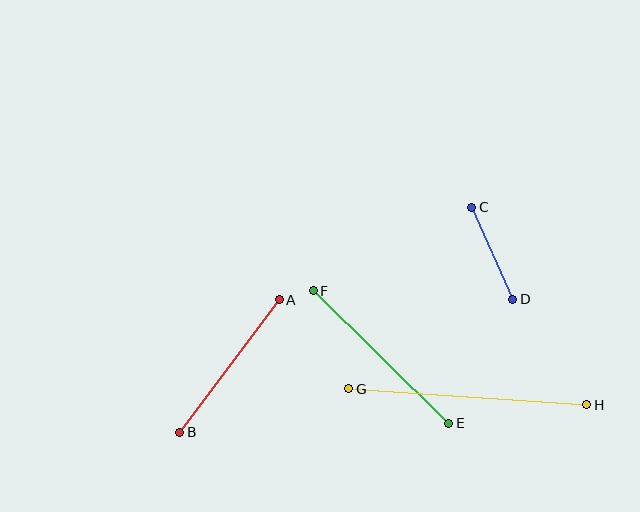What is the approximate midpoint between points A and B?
The midpoint is at approximately (230, 366) pixels.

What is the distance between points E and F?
The distance is approximately 190 pixels.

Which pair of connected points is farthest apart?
Points G and H are farthest apart.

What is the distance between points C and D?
The distance is approximately 101 pixels.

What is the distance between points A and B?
The distance is approximately 166 pixels.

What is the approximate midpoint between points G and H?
The midpoint is at approximately (468, 397) pixels.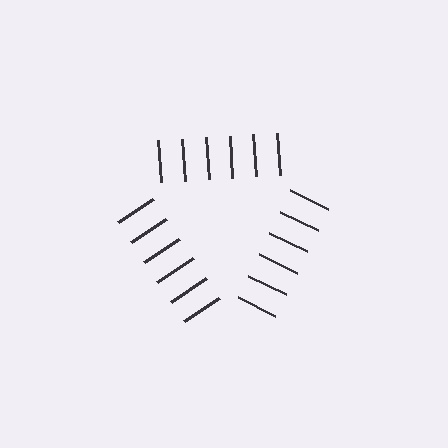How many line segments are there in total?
18 — 6 along each of the 3 edges.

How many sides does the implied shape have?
3 sides — the line-ends trace a triangle.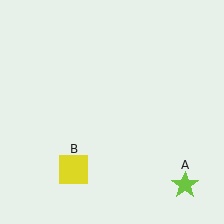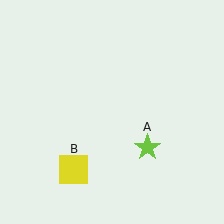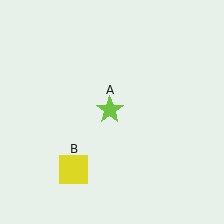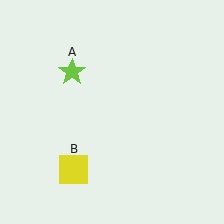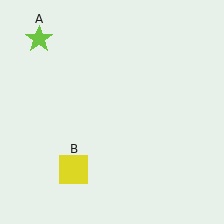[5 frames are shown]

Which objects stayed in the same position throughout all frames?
Yellow square (object B) remained stationary.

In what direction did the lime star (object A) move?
The lime star (object A) moved up and to the left.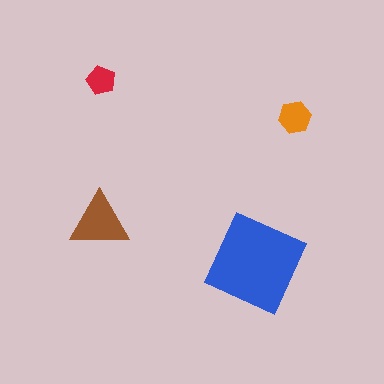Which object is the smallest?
The red pentagon.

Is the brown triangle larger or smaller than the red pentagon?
Larger.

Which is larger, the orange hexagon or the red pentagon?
The orange hexagon.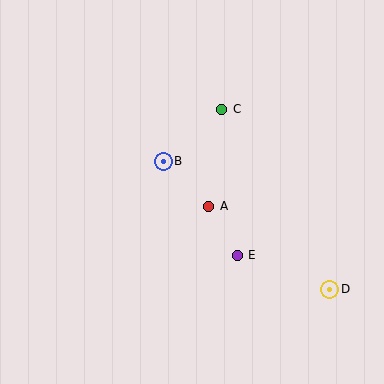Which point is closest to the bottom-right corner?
Point D is closest to the bottom-right corner.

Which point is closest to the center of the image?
Point A at (209, 206) is closest to the center.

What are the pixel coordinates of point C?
Point C is at (222, 109).